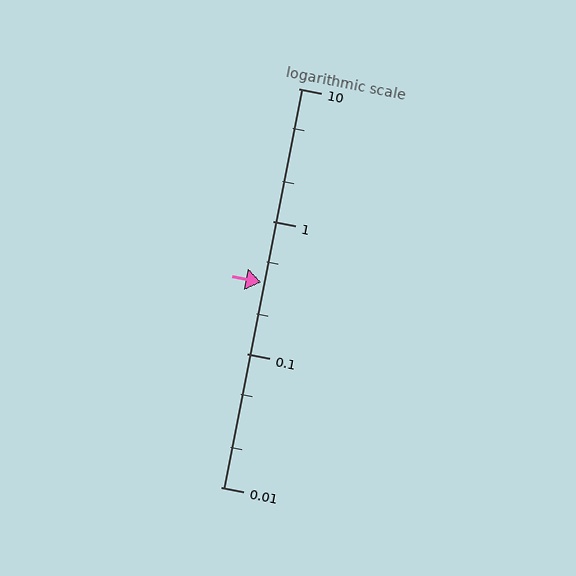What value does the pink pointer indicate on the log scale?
The pointer indicates approximately 0.35.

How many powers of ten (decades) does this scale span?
The scale spans 3 decades, from 0.01 to 10.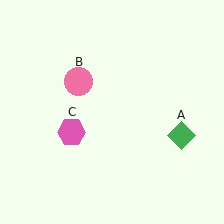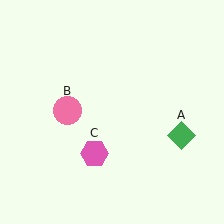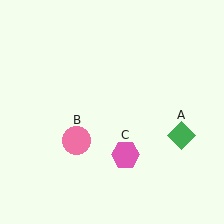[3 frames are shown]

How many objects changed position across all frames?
2 objects changed position: pink circle (object B), pink hexagon (object C).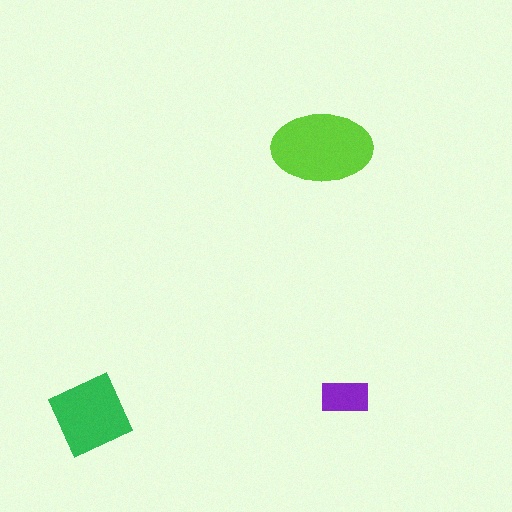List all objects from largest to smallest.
The lime ellipse, the green square, the purple rectangle.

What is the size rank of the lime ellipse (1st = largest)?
1st.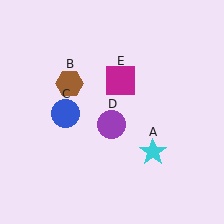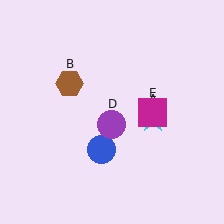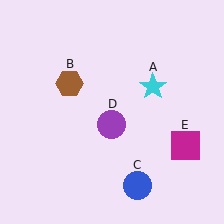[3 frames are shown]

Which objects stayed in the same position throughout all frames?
Brown hexagon (object B) and purple circle (object D) remained stationary.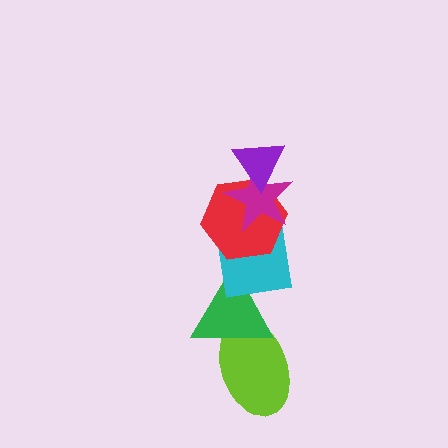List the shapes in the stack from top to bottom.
From top to bottom: the purple triangle, the magenta star, the red hexagon, the cyan square, the green triangle, the lime ellipse.